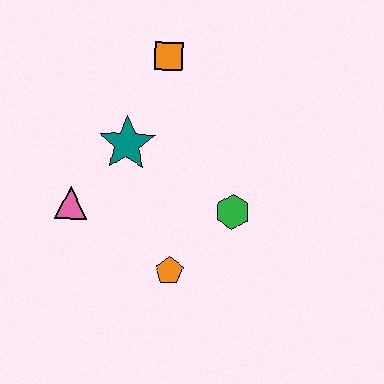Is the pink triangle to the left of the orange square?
Yes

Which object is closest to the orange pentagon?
The green hexagon is closest to the orange pentagon.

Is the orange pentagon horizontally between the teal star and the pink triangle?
No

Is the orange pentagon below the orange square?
Yes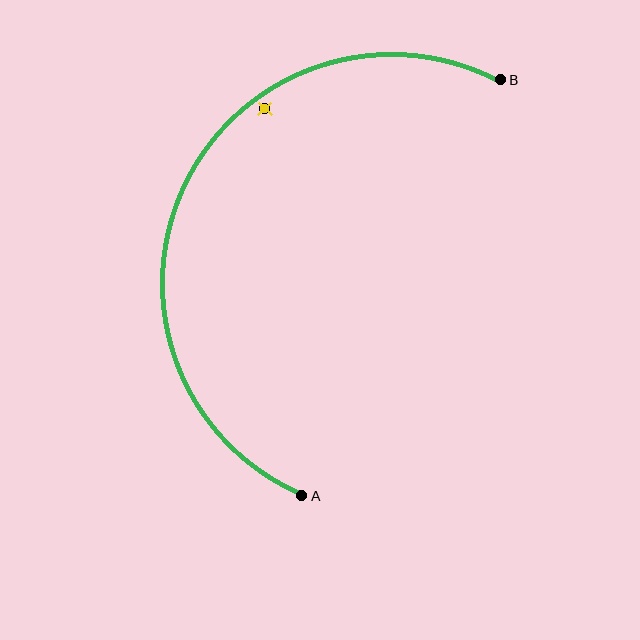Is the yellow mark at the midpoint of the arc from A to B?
No — the yellow mark does not lie on the arc at all. It sits slightly inside the curve.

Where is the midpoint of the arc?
The arc midpoint is the point on the curve farthest from the straight line joining A and B. It sits to the left of that line.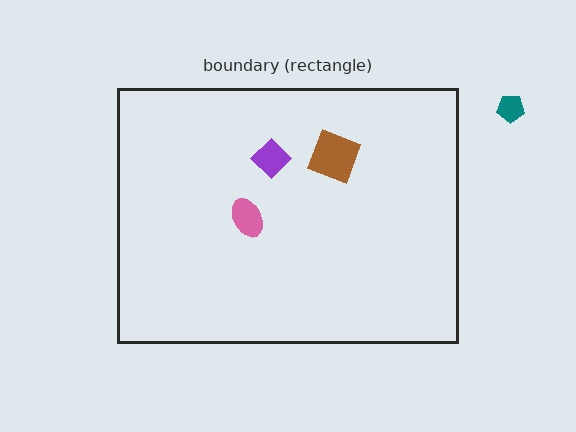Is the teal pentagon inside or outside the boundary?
Outside.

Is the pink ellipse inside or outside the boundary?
Inside.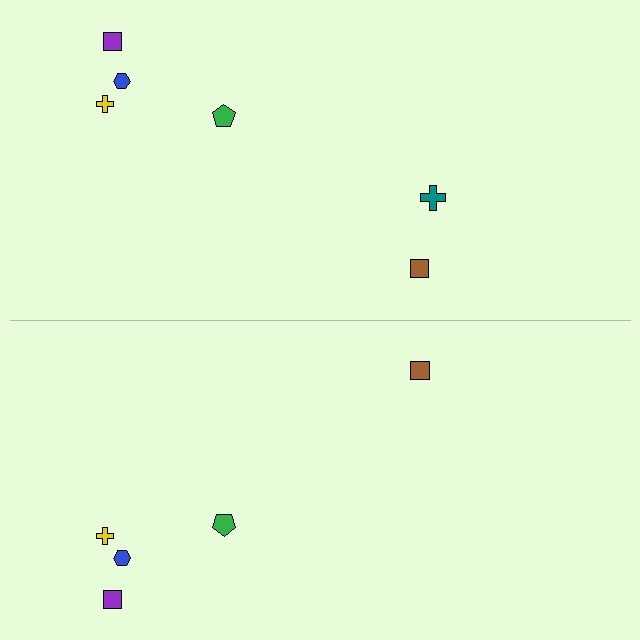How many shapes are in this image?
There are 11 shapes in this image.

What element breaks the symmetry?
A teal cross is missing from the bottom side.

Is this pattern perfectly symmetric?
No, the pattern is not perfectly symmetric. A teal cross is missing from the bottom side.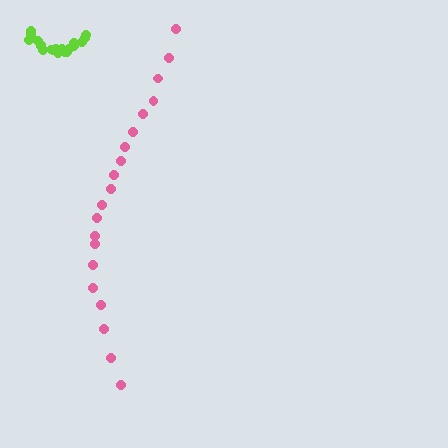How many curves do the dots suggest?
There are 2 distinct paths.